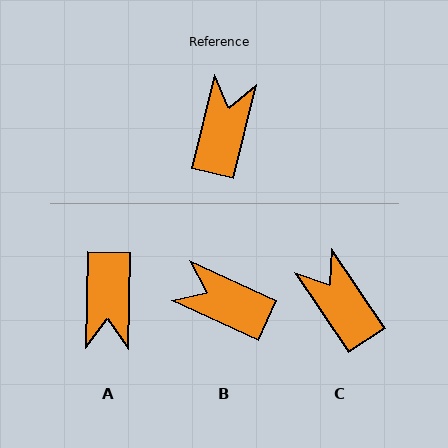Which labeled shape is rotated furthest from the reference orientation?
A, about 167 degrees away.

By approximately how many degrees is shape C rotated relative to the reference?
Approximately 47 degrees counter-clockwise.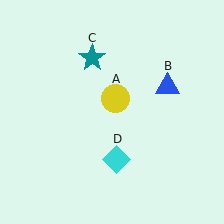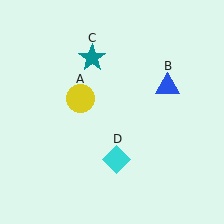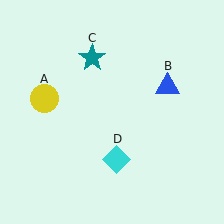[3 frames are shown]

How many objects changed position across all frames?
1 object changed position: yellow circle (object A).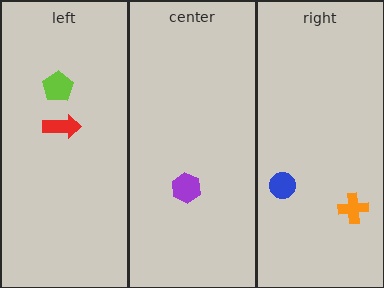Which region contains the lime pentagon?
The left region.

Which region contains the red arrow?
The left region.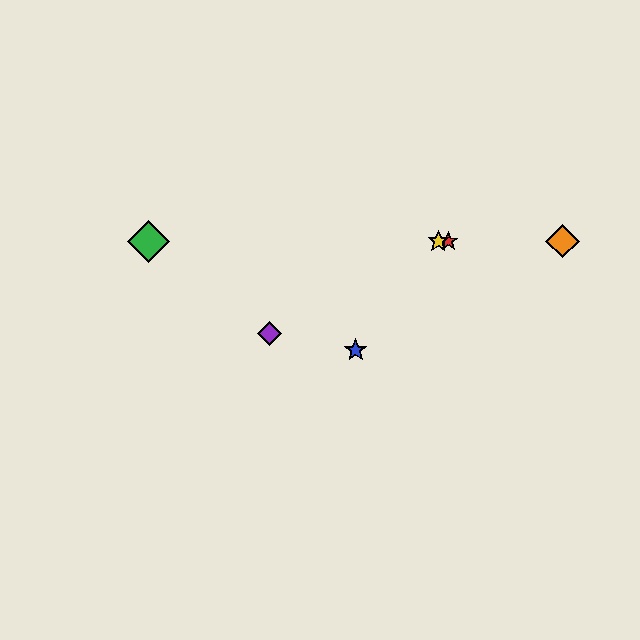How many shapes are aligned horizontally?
4 shapes (the red star, the green diamond, the yellow star, the orange diamond) are aligned horizontally.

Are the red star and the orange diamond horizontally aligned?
Yes, both are at y≈241.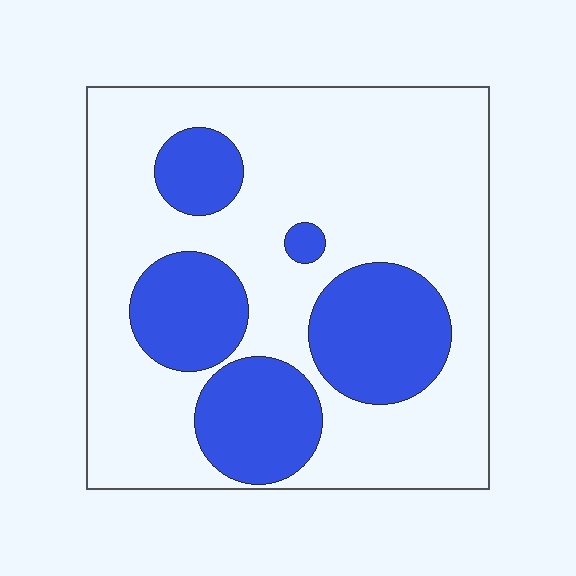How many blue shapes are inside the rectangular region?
5.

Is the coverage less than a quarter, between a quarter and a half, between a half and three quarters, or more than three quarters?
Between a quarter and a half.